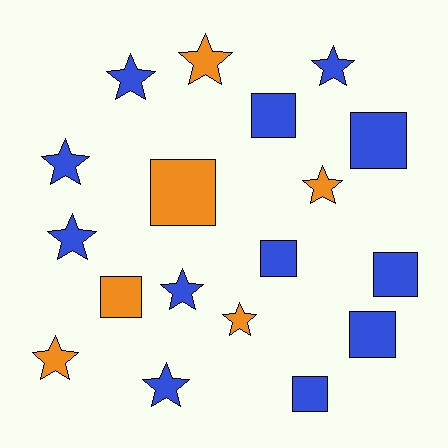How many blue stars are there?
There are 6 blue stars.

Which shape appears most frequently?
Star, with 10 objects.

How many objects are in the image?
There are 18 objects.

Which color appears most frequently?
Blue, with 12 objects.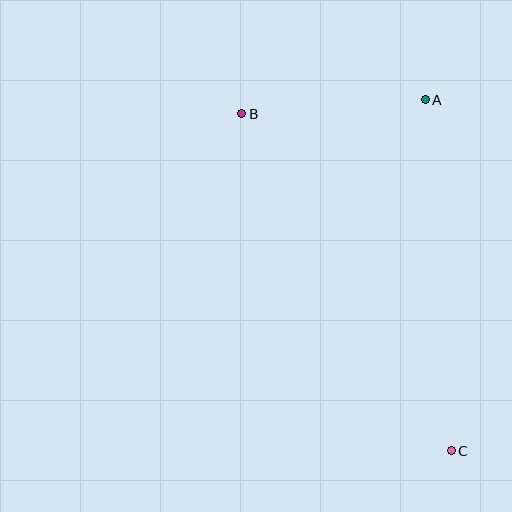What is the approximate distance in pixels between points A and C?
The distance between A and C is approximately 352 pixels.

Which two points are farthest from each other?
Points B and C are farthest from each other.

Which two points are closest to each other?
Points A and B are closest to each other.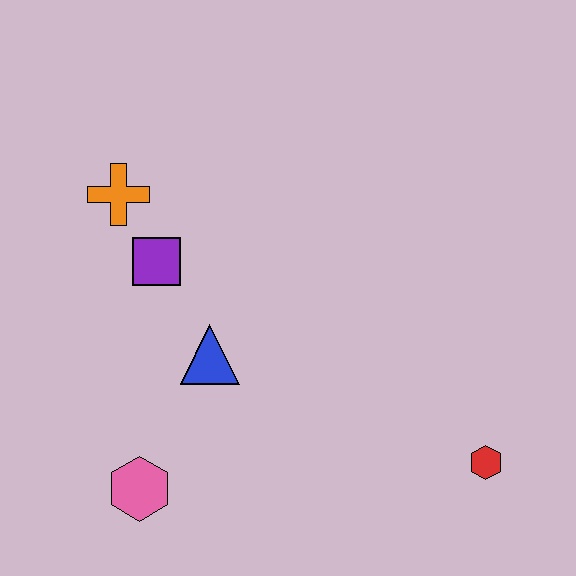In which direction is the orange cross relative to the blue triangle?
The orange cross is above the blue triangle.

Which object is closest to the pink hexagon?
The blue triangle is closest to the pink hexagon.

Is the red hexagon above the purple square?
No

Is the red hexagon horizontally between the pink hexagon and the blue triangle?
No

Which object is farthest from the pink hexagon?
The red hexagon is farthest from the pink hexagon.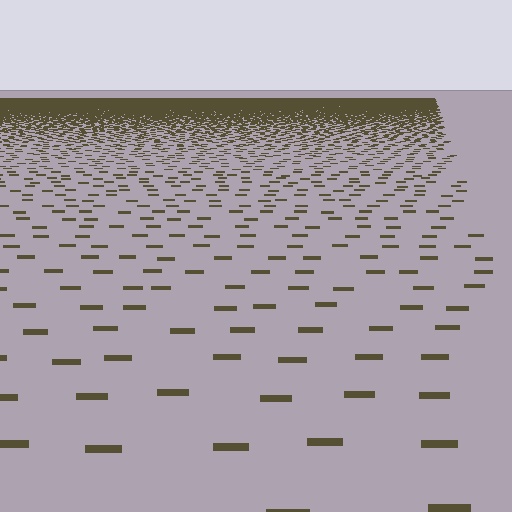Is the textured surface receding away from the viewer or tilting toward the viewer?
The surface is receding away from the viewer. Texture elements get smaller and denser toward the top.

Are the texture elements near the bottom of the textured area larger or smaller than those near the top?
Larger. Near the bottom, elements are closer to the viewer and appear at a bigger on-screen size.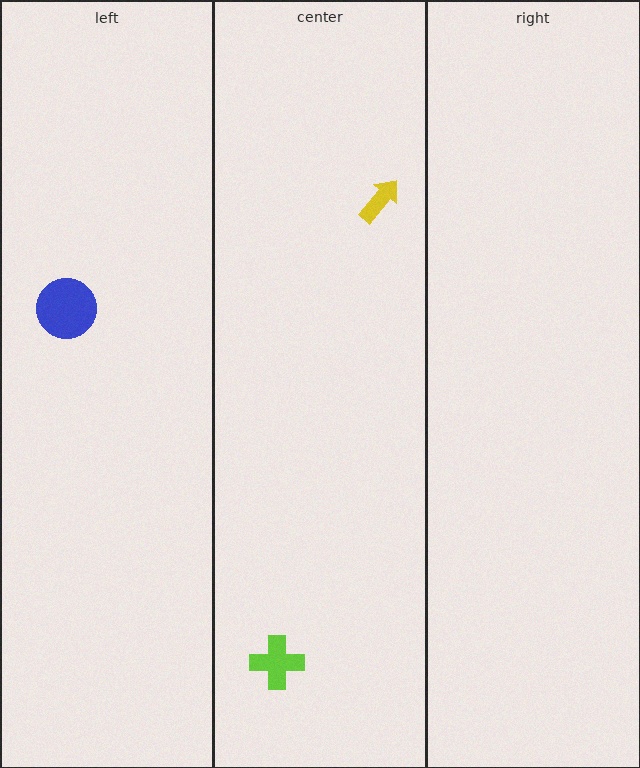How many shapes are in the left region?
1.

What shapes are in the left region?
The blue circle.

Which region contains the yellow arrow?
The center region.